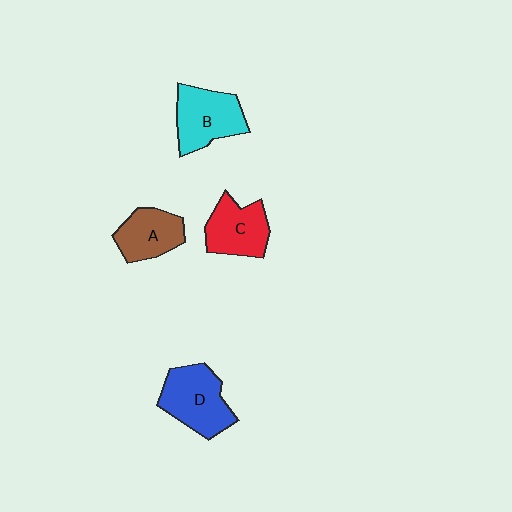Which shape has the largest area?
Shape D (blue).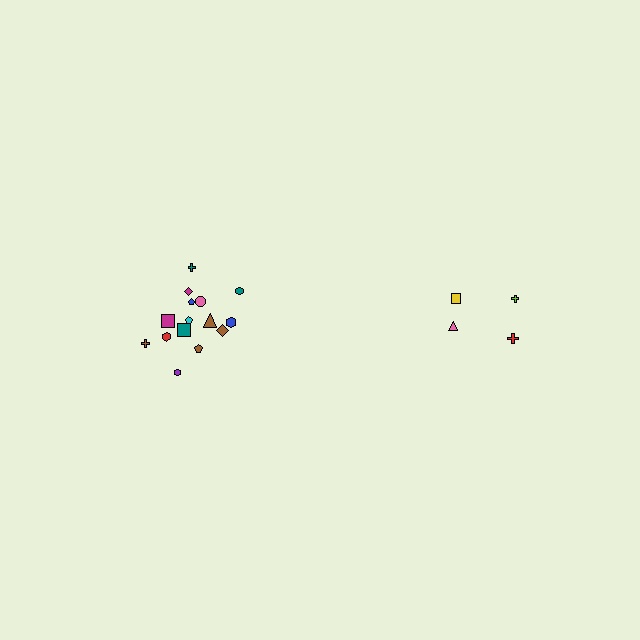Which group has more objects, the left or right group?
The left group.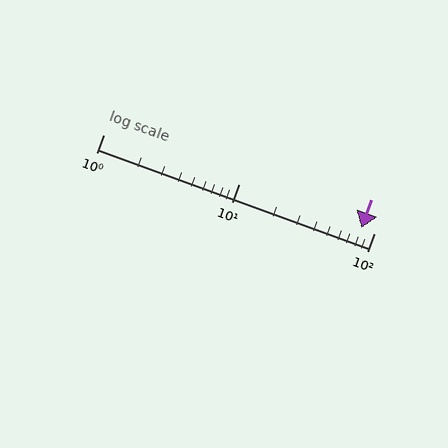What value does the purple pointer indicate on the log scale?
The pointer indicates approximately 81.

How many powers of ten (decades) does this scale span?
The scale spans 2 decades, from 1 to 100.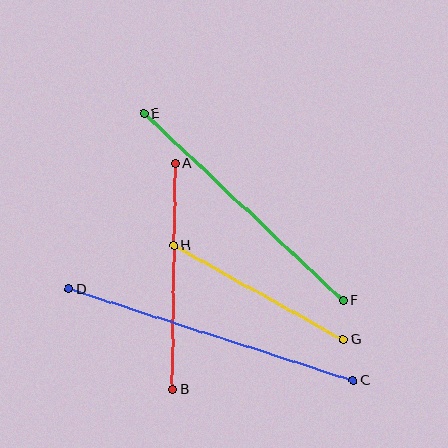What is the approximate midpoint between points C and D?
The midpoint is at approximately (211, 335) pixels.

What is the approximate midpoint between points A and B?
The midpoint is at approximately (174, 277) pixels.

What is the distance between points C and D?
The distance is approximately 298 pixels.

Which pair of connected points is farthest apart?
Points C and D are farthest apart.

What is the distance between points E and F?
The distance is approximately 273 pixels.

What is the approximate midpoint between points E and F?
The midpoint is at approximately (243, 207) pixels.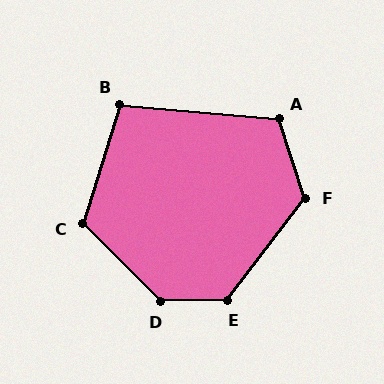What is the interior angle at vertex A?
Approximately 114 degrees (obtuse).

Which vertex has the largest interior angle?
D, at approximately 134 degrees.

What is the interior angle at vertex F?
Approximately 124 degrees (obtuse).